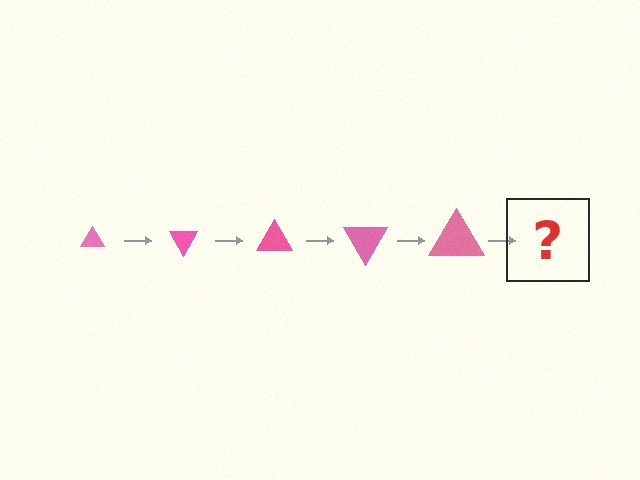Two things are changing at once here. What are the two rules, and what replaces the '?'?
The two rules are that the triangle grows larger each step and it rotates 60 degrees each step. The '?' should be a triangle, larger than the previous one and rotated 300 degrees from the start.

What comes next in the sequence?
The next element should be a triangle, larger than the previous one and rotated 300 degrees from the start.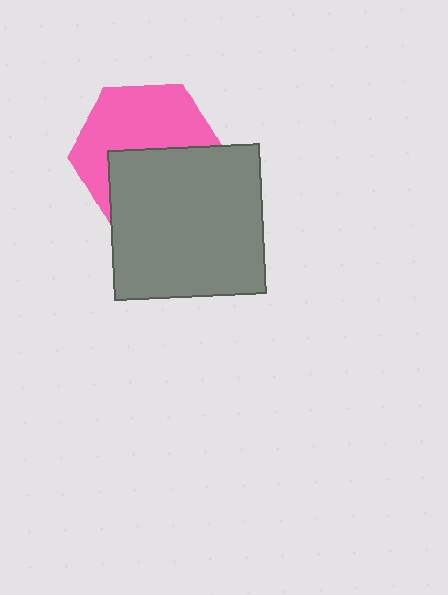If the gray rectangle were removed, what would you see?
You would see the complete pink hexagon.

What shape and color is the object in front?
The object in front is a gray rectangle.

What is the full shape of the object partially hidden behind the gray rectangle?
The partially hidden object is a pink hexagon.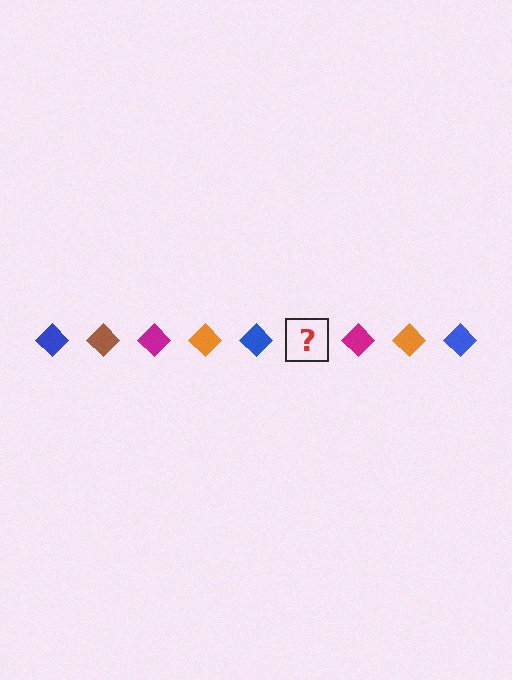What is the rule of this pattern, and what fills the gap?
The rule is that the pattern cycles through blue, brown, magenta, orange diamonds. The gap should be filled with a brown diamond.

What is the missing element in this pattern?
The missing element is a brown diamond.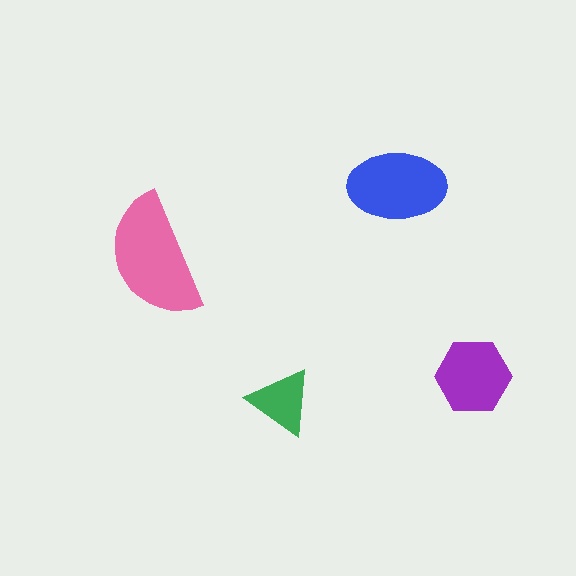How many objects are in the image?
There are 4 objects in the image.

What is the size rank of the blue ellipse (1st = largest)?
2nd.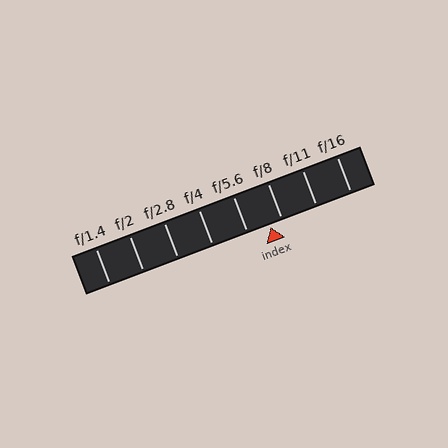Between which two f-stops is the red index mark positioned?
The index mark is between f/5.6 and f/8.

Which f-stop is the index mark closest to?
The index mark is closest to f/8.